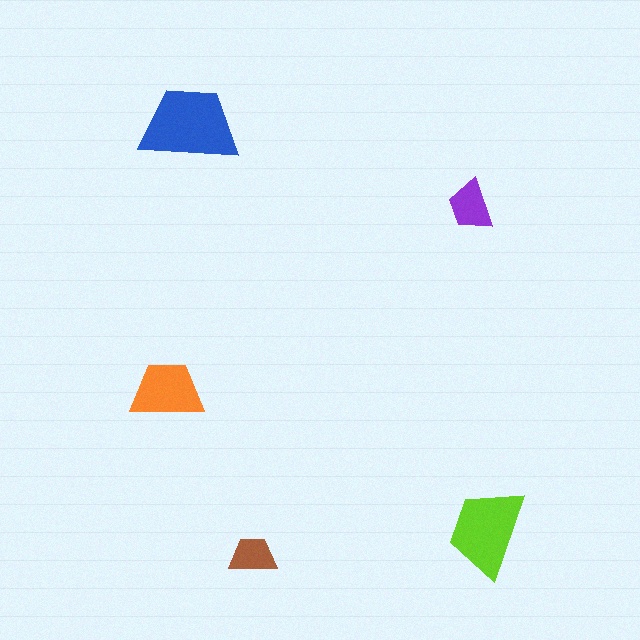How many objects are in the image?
There are 5 objects in the image.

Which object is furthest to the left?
The orange trapezoid is leftmost.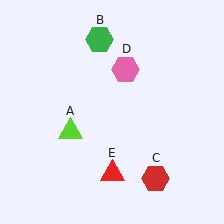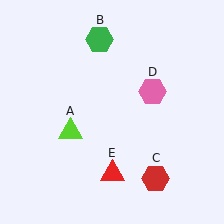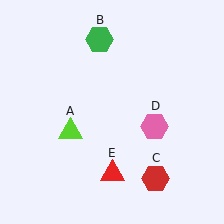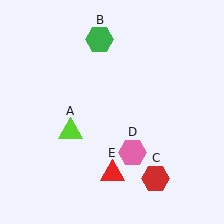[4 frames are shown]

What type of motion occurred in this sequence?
The pink hexagon (object D) rotated clockwise around the center of the scene.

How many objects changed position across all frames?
1 object changed position: pink hexagon (object D).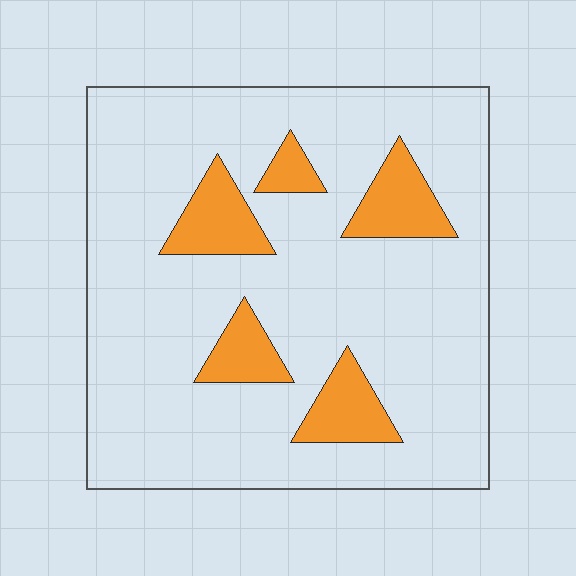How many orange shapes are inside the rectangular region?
5.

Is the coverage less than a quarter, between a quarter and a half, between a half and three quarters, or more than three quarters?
Less than a quarter.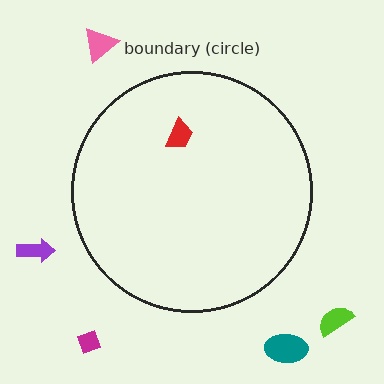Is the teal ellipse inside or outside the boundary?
Outside.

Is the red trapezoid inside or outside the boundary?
Inside.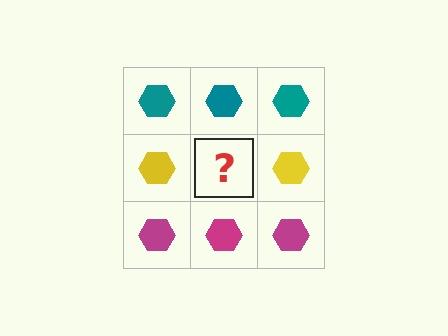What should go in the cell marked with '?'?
The missing cell should contain a yellow hexagon.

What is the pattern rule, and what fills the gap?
The rule is that each row has a consistent color. The gap should be filled with a yellow hexagon.